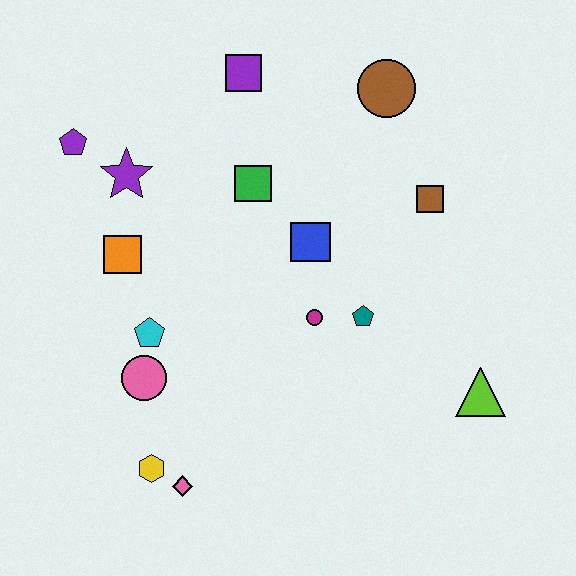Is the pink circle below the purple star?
Yes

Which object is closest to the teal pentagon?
The magenta circle is closest to the teal pentagon.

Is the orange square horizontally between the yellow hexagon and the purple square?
No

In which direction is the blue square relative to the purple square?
The blue square is below the purple square.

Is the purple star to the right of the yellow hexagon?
No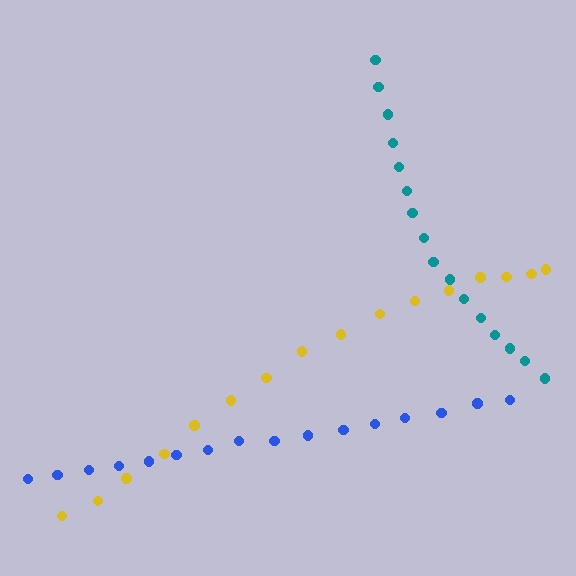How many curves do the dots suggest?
There are 3 distinct paths.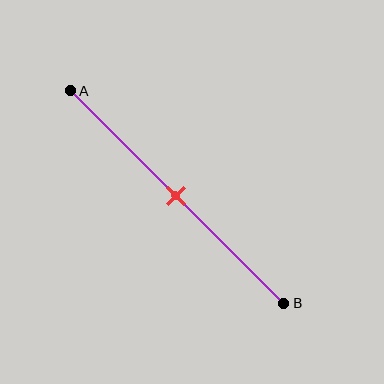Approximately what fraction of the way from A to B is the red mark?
The red mark is approximately 50% of the way from A to B.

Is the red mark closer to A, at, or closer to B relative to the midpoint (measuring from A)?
The red mark is approximately at the midpoint of segment AB.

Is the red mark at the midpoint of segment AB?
Yes, the mark is approximately at the midpoint.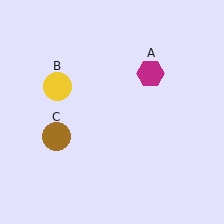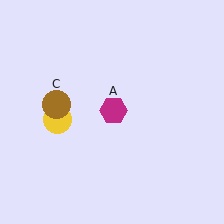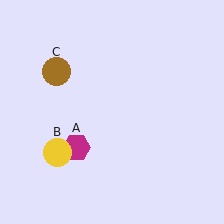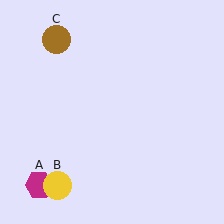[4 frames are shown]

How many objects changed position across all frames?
3 objects changed position: magenta hexagon (object A), yellow circle (object B), brown circle (object C).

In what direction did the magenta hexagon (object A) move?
The magenta hexagon (object A) moved down and to the left.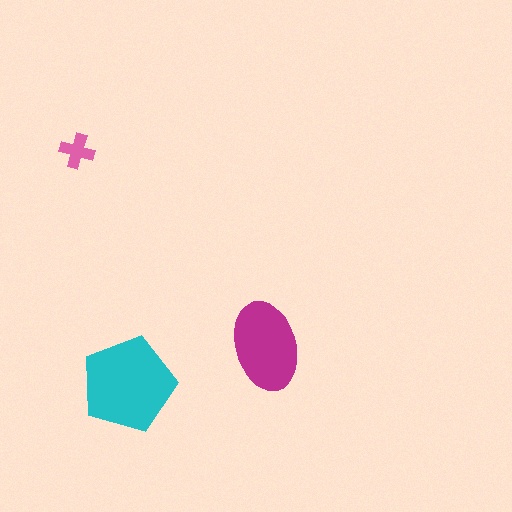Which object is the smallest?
The pink cross.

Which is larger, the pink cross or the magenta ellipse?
The magenta ellipse.